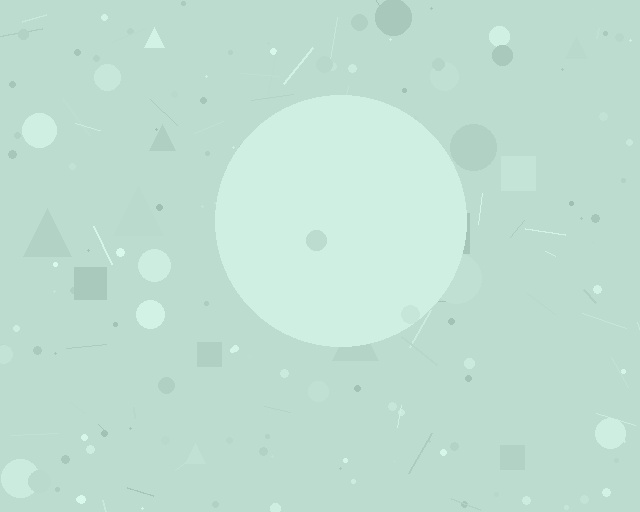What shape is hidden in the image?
A circle is hidden in the image.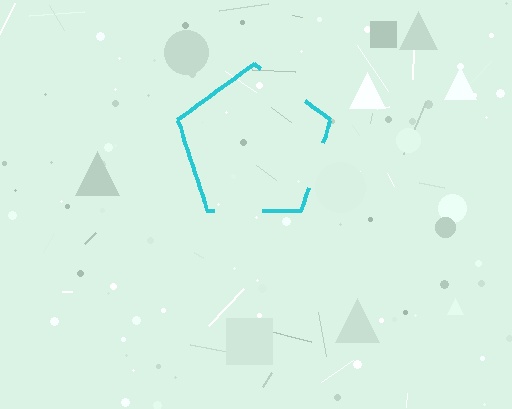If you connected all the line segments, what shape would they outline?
They would outline a pentagon.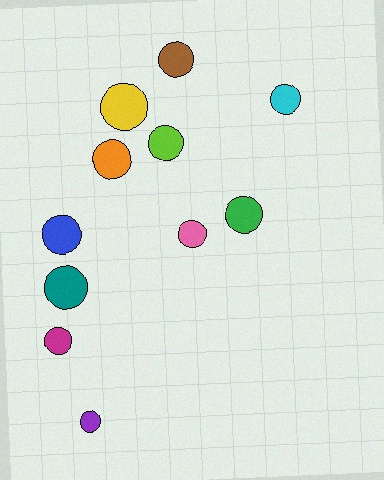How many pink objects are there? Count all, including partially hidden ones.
There is 1 pink object.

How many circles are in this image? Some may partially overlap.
There are 11 circles.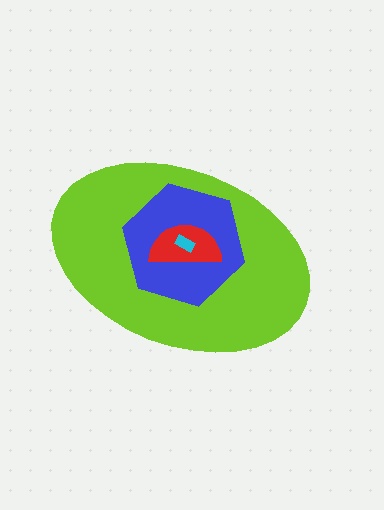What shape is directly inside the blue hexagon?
The red semicircle.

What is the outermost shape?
The lime ellipse.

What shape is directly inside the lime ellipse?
The blue hexagon.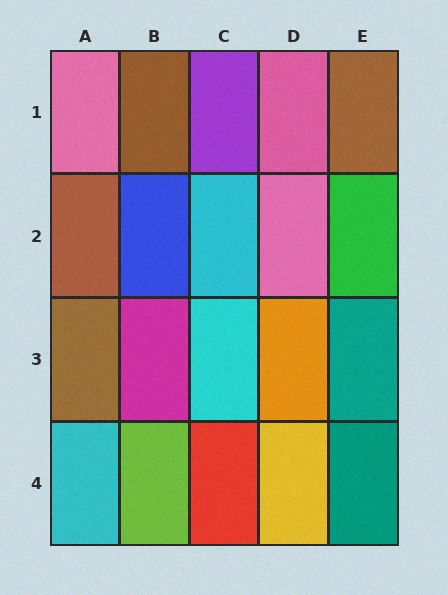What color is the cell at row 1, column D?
Pink.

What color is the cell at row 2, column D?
Pink.